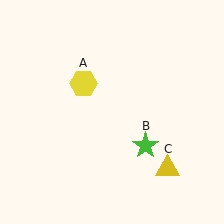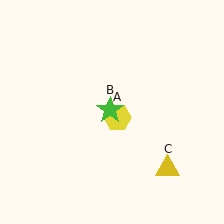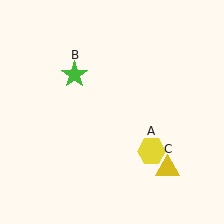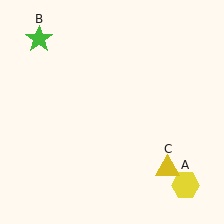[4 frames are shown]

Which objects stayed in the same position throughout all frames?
Yellow triangle (object C) remained stationary.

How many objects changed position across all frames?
2 objects changed position: yellow hexagon (object A), green star (object B).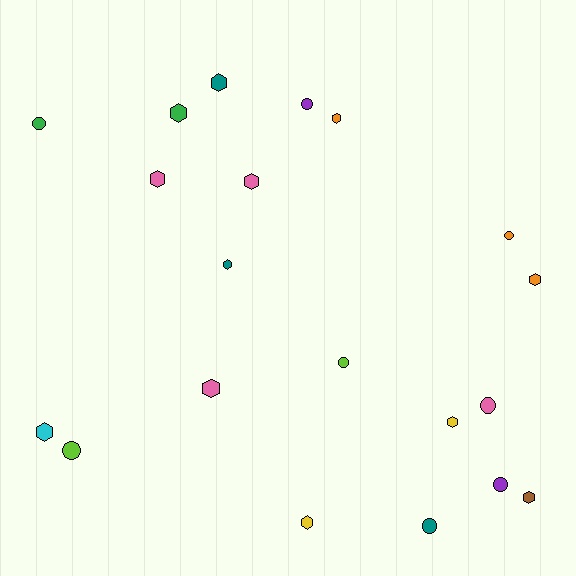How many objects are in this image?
There are 20 objects.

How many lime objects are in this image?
There are 2 lime objects.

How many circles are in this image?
There are 8 circles.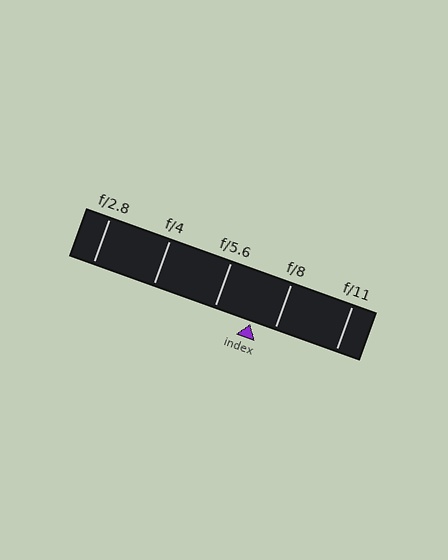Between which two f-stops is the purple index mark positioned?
The index mark is between f/5.6 and f/8.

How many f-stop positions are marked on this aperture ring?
There are 5 f-stop positions marked.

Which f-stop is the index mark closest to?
The index mark is closest to f/8.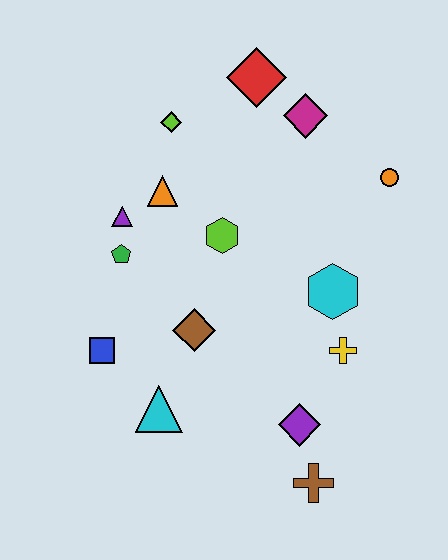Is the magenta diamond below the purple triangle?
No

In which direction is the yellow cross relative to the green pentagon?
The yellow cross is to the right of the green pentagon.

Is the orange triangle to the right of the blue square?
Yes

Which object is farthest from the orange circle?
The blue square is farthest from the orange circle.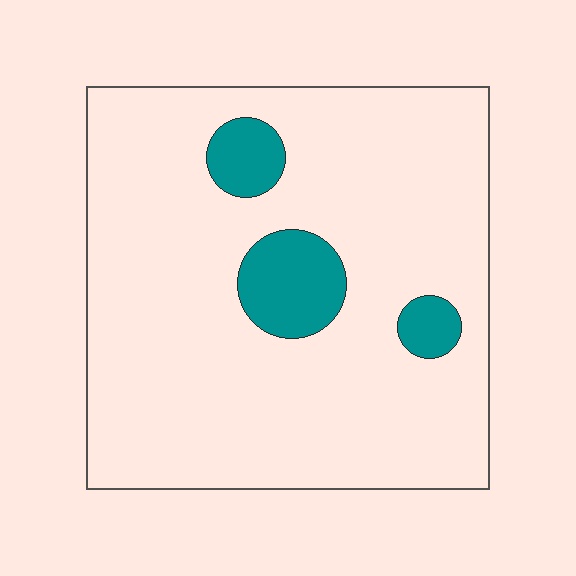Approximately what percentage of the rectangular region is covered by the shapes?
Approximately 10%.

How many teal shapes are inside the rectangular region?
3.